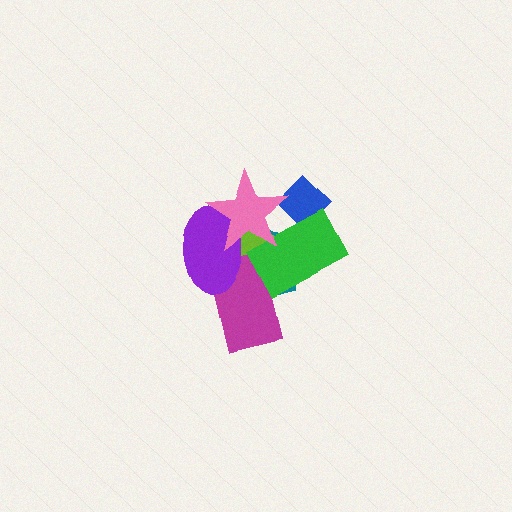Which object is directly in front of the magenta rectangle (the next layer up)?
The purple ellipse is directly in front of the magenta rectangle.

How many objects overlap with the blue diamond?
2 objects overlap with the blue diamond.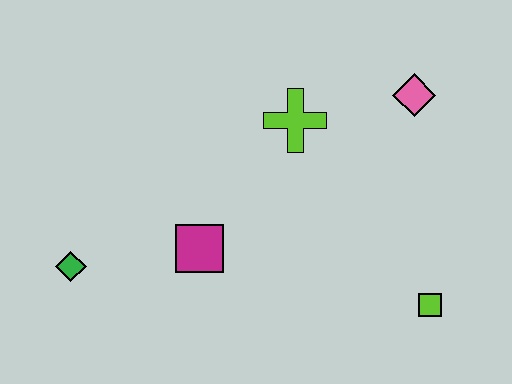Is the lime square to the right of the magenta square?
Yes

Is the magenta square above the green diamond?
Yes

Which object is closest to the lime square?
The pink diamond is closest to the lime square.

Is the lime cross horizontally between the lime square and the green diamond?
Yes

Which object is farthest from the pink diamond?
The green diamond is farthest from the pink diamond.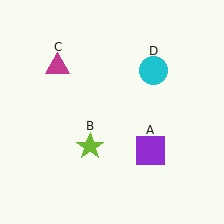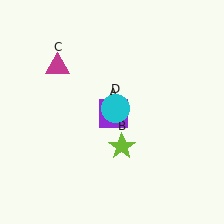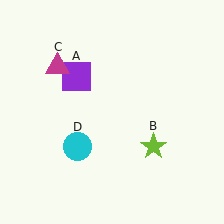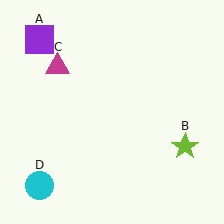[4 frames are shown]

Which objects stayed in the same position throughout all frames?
Magenta triangle (object C) remained stationary.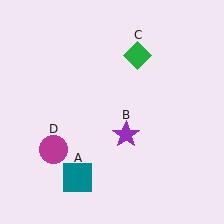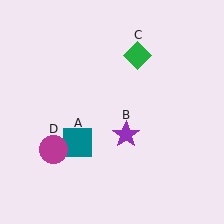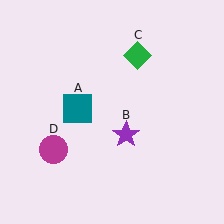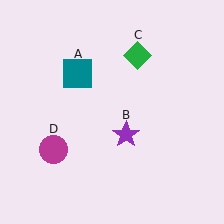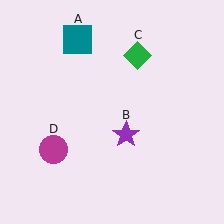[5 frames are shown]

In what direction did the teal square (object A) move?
The teal square (object A) moved up.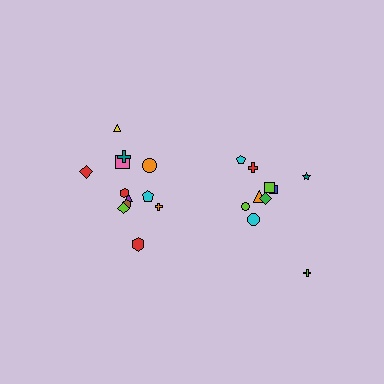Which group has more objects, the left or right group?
The left group.